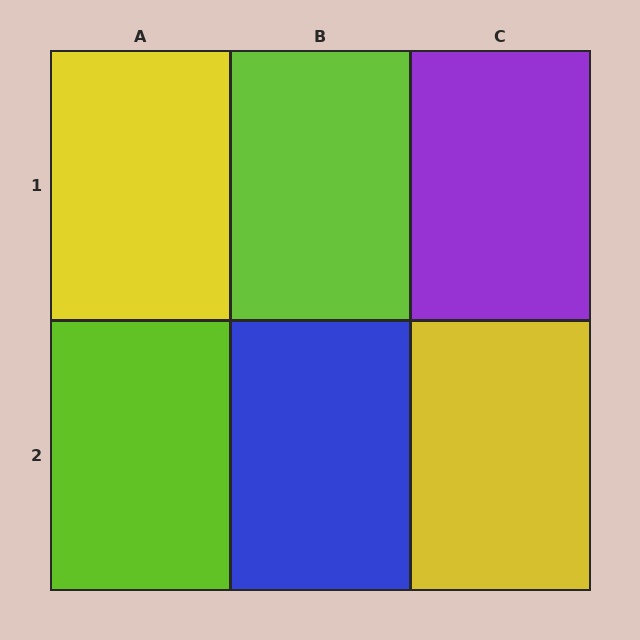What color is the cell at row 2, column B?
Blue.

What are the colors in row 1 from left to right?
Yellow, lime, purple.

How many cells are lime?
2 cells are lime.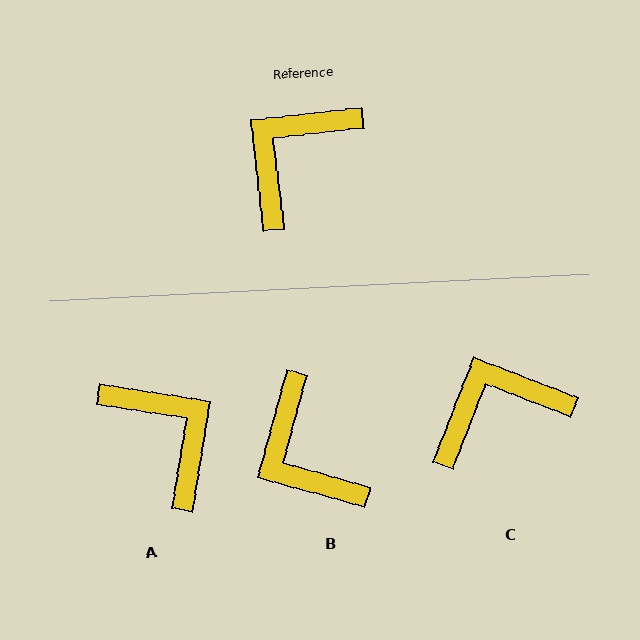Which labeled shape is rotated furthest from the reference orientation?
A, about 106 degrees away.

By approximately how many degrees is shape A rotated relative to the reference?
Approximately 106 degrees clockwise.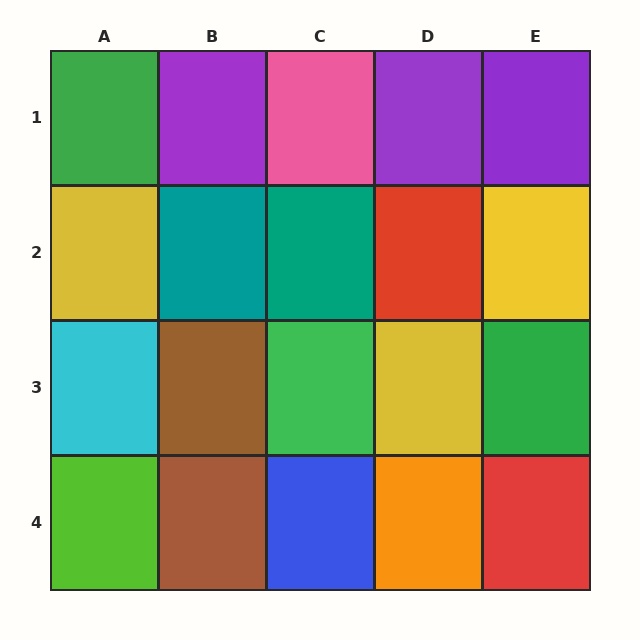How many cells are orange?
1 cell is orange.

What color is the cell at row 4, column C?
Blue.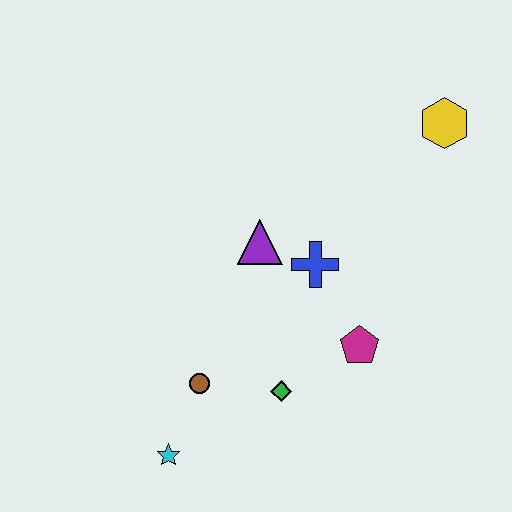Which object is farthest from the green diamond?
The yellow hexagon is farthest from the green diamond.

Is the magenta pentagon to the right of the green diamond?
Yes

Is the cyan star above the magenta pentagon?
No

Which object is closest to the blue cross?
The purple triangle is closest to the blue cross.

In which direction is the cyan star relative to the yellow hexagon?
The cyan star is below the yellow hexagon.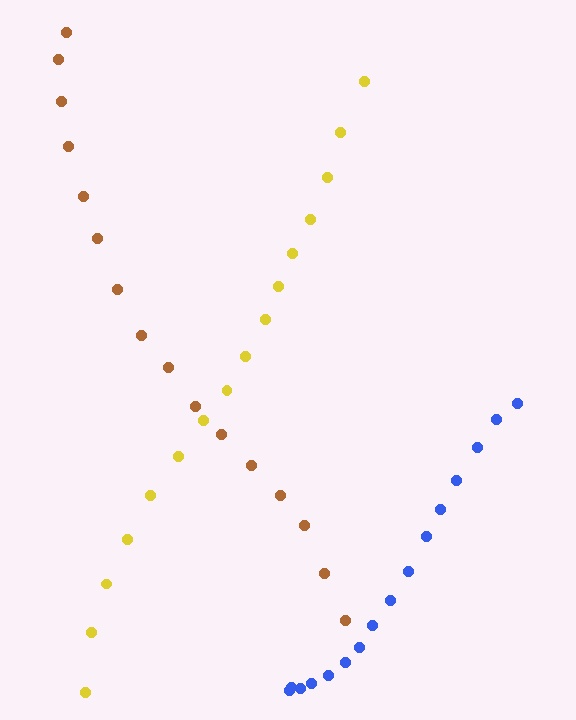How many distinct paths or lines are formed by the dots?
There are 3 distinct paths.